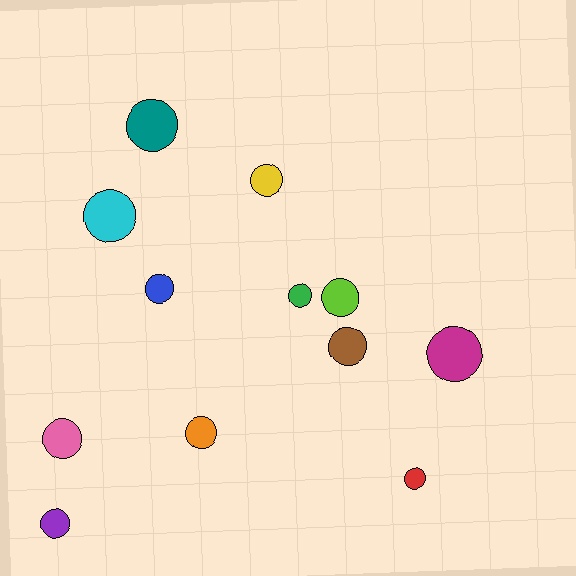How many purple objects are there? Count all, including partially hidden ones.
There is 1 purple object.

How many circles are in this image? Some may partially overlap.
There are 12 circles.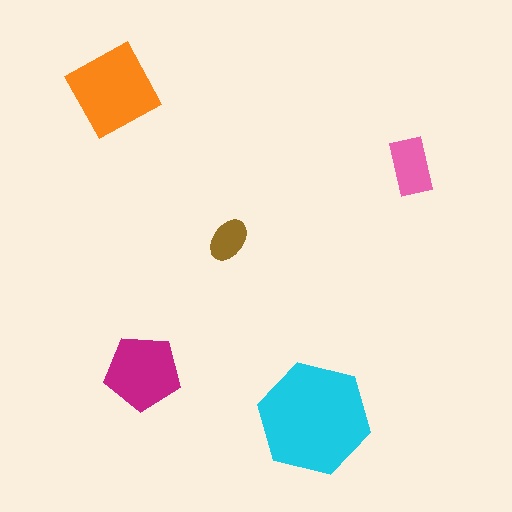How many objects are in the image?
There are 5 objects in the image.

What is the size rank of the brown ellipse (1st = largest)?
5th.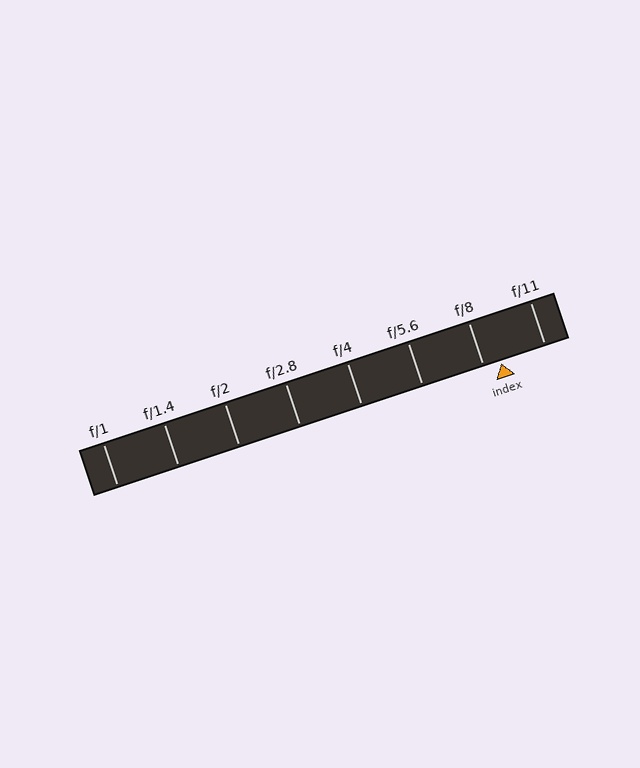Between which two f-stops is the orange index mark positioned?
The index mark is between f/8 and f/11.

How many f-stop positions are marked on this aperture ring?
There are 8 f-stop positions marked.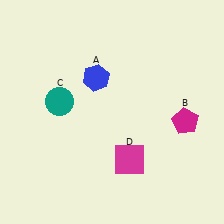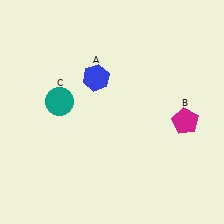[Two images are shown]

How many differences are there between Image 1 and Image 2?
There is 1 difference between the two images.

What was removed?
The magenta square (D) was removed in Image 2.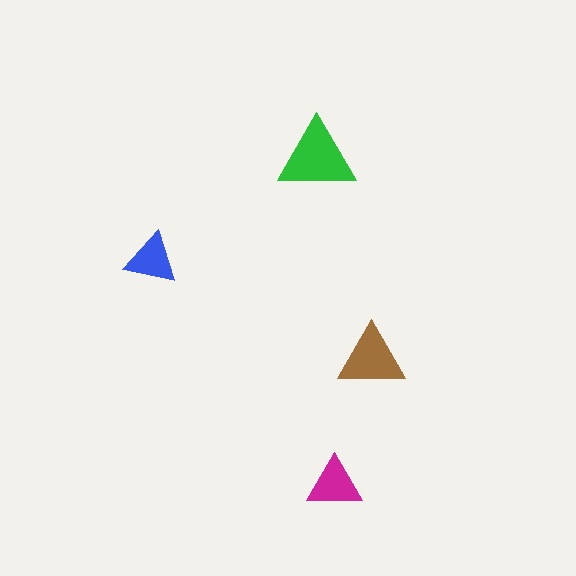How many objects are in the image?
There are 4 objects in the image.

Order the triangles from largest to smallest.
the green one, the brown one, the magenta one, the blue one.